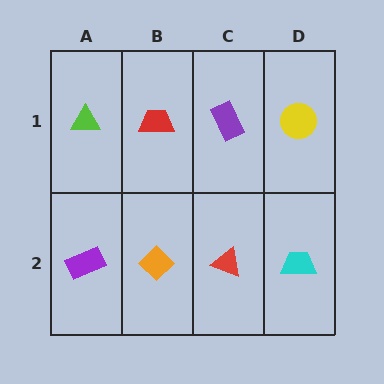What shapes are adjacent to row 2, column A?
A lime triangle (row 1, column A), an orange diamond (row 2, column B).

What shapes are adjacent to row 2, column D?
A yellow circle (row 1, column D), a red triangle (row 2, column C).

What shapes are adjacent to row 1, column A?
A purple rectangle (row 2, column A), a red trapezoid (row 1, column B).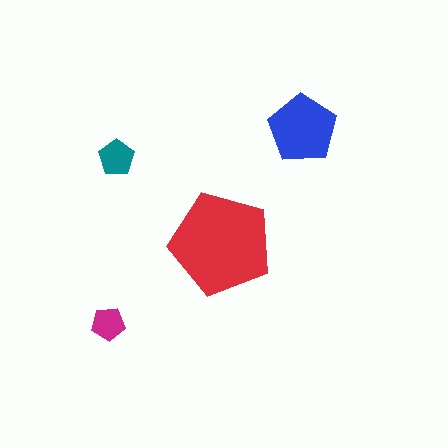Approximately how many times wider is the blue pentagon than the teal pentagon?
About 2 times wider.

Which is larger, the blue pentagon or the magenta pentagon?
The blue one.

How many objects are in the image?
There are 4 objects in the image.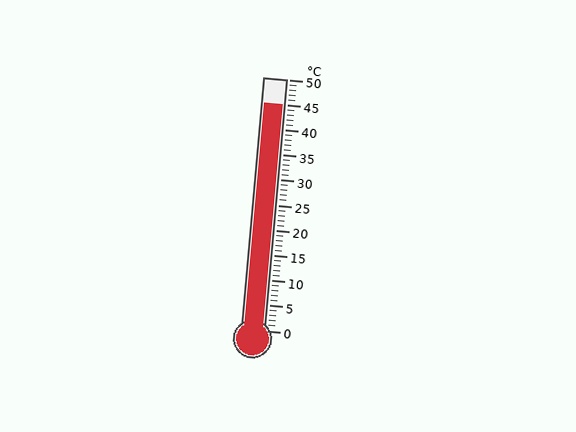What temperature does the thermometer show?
The thermometer shows approximately 45°C.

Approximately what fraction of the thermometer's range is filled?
The thermometer is filled to approximately 90% of its range.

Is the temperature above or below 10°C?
The temperature is above 10°C.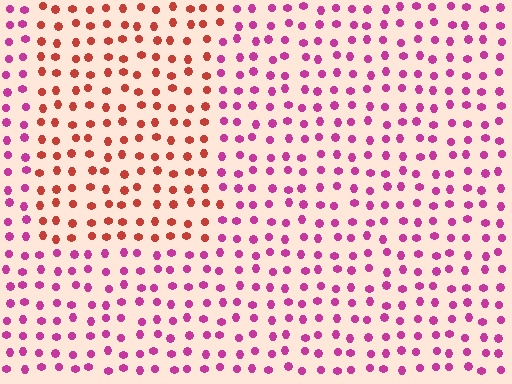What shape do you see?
I see a rectangle.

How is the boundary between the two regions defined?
The boundary is defined purely by a slight shift in hue (about 47 degrees). Spacing, size, and orientation are identical on both sides.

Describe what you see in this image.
The image is filled with small magenta elements in a uniform arrangement. A rectangle-shaped region is visible where the elements are tinted to a slightly different hue, forming a subtle color boundary.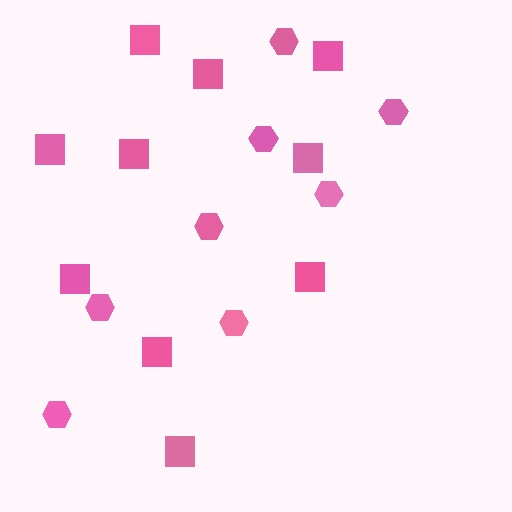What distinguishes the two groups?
There are 2 groups: one group of squares (10) and one group of hexagons (8).